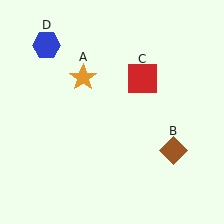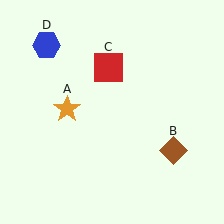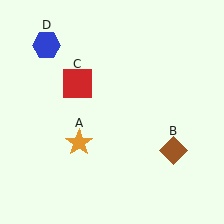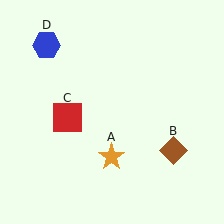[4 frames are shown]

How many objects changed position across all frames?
2 objects changed position: orange star (object A), red square (object C).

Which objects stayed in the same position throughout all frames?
Brown diamond (object B) and blue hexagon (object D) remained stationary.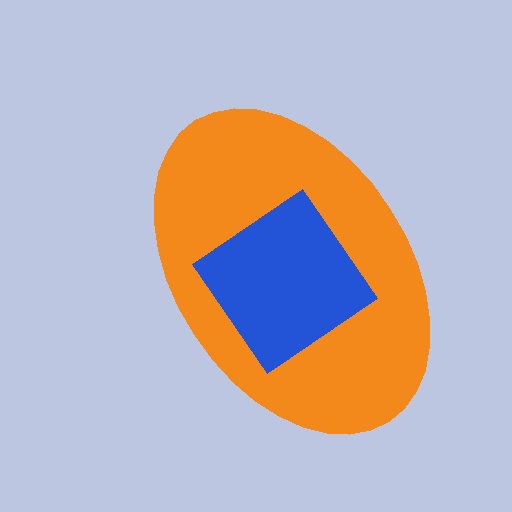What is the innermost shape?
The blue diamond.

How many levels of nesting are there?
2.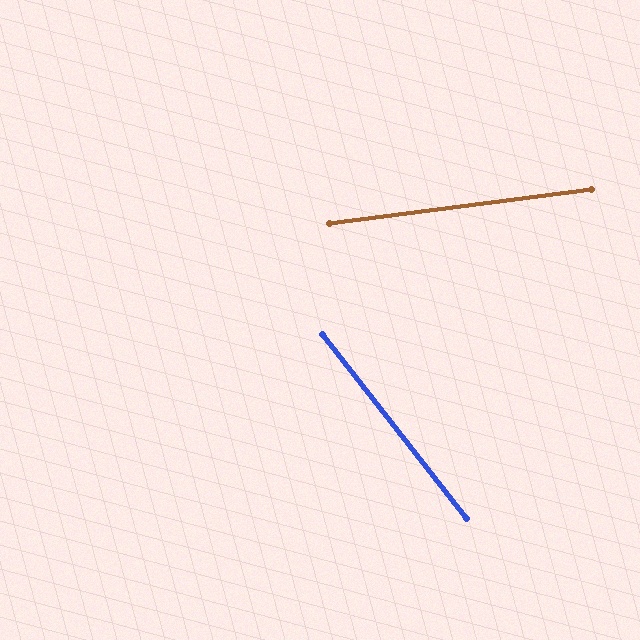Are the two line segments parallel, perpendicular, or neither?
Neither parallel nor perpendicular — they differ by about 59°.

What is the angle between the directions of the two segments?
Approximately 59 degrees.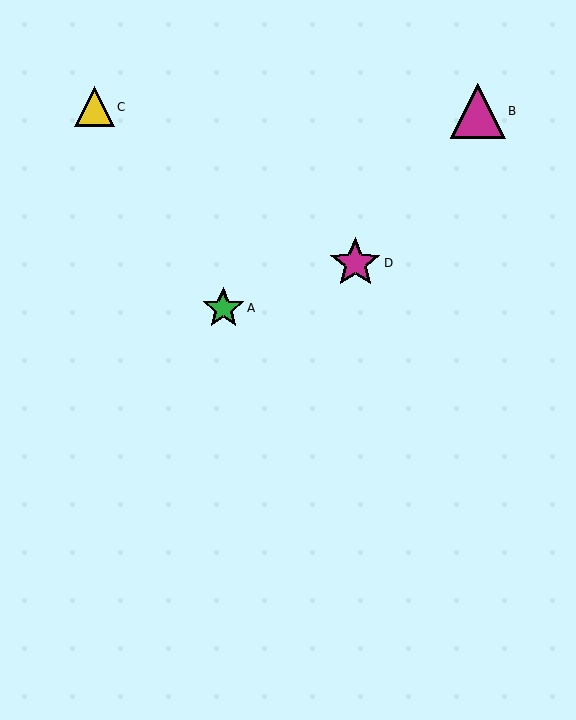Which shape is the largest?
The magenta triangle (labeled B) is the largest.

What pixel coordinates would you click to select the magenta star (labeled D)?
Click at (355, 263) to select the magenta star D.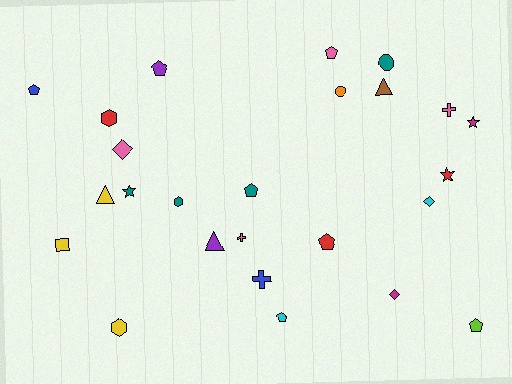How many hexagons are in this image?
There are 3 hexagons.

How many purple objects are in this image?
There are 2 purple objects.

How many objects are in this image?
There are 25 objects.